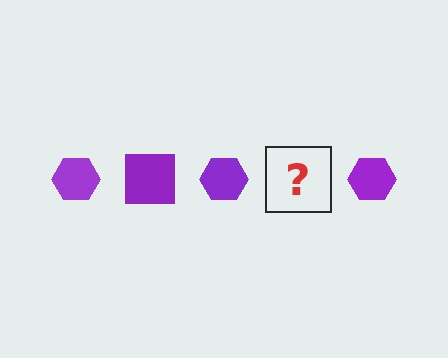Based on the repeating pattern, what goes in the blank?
The blank should be a purple square.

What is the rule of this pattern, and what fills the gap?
The rule is that the pattern cycles through hexagon, square shapes in purple. The gap should be filled with a purple square.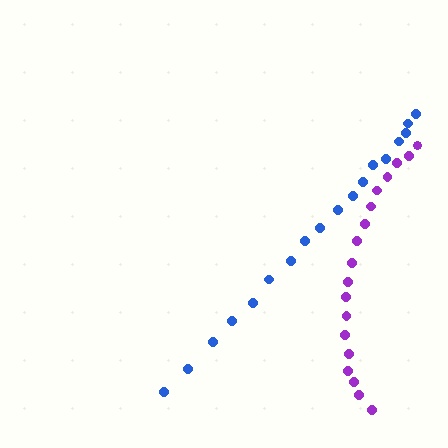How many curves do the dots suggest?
There are 2 distinct paths.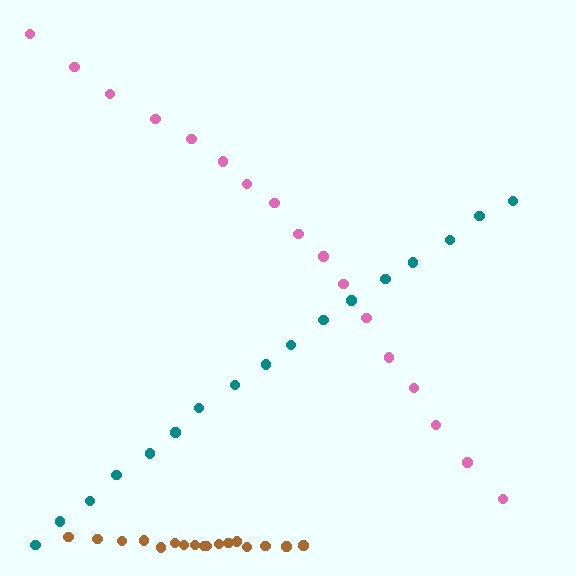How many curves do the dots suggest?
There are 3 distinct paths.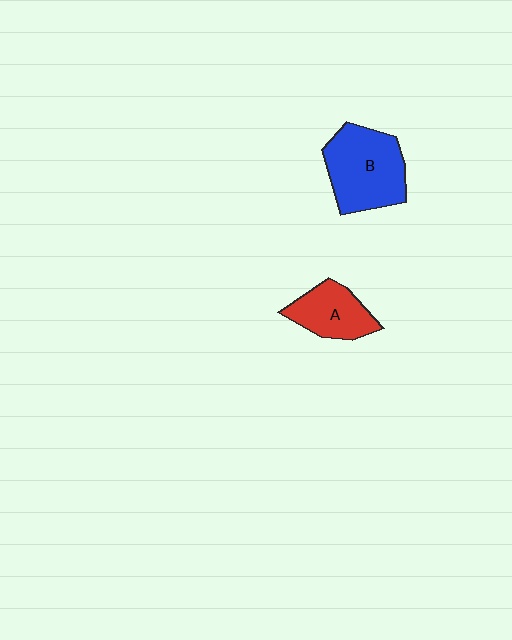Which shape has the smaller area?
Shape A (red).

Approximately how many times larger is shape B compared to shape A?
Approximately 1.6 times.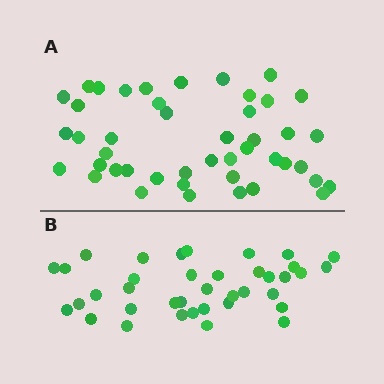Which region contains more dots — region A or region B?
Region A (the top region) has more dots.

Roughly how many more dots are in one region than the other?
Region A has roughly 8 or so more dots than region B.